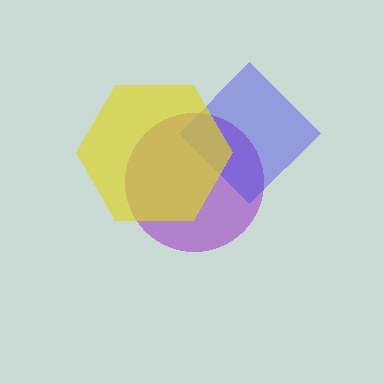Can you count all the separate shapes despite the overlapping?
Yes, there are 3 separate shapes.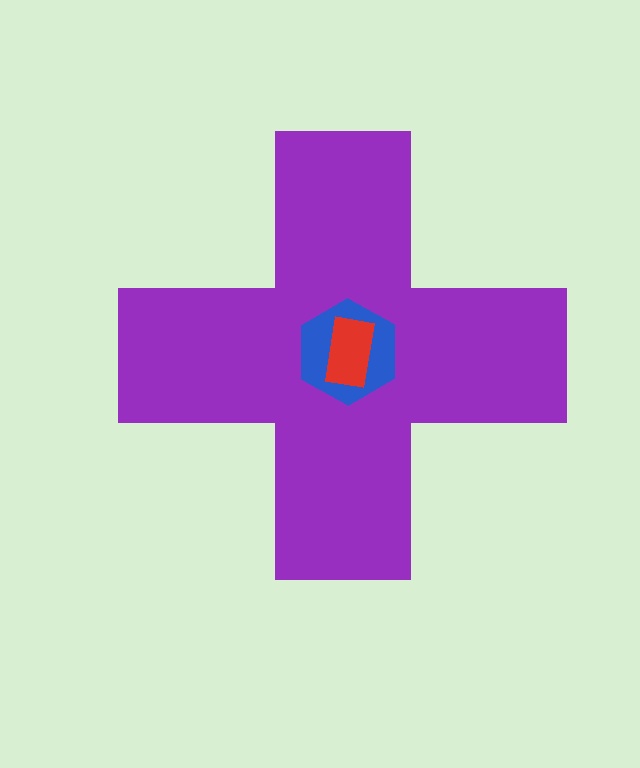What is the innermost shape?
The red rectangle.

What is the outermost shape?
The purple cross.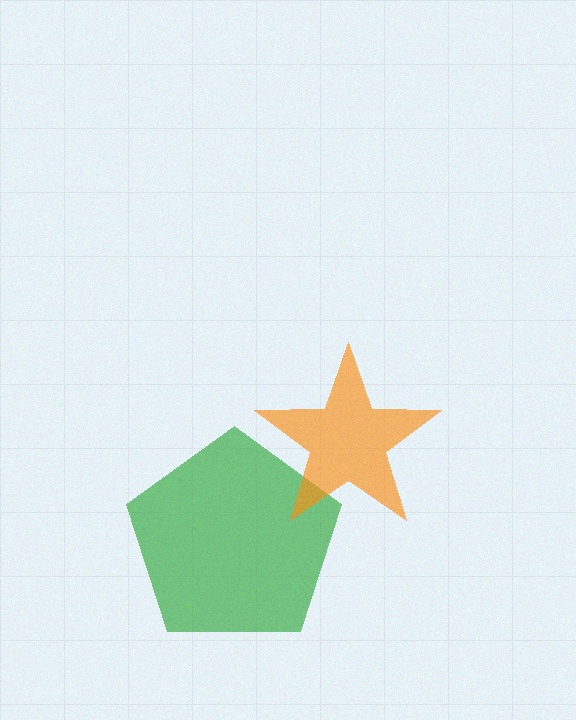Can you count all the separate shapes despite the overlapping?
Yes, there are 2 separate shapes.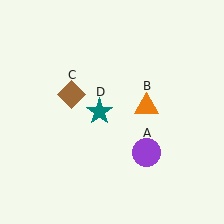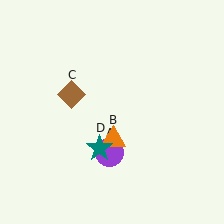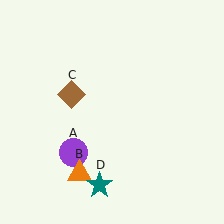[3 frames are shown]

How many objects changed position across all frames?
3 objects changed position: purple circle (object A), orange triangle (object B), teal star (object D).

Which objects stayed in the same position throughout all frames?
Brown diamond (object C) remained stationary.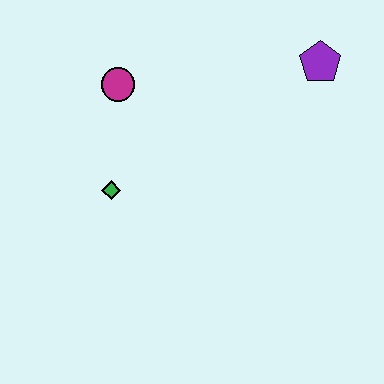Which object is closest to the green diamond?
The magenta circle is closest to the green diamond.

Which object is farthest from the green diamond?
The purple pentagon is farthest from the green diamond.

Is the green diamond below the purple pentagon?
Yes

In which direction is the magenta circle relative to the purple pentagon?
The magenta circle is to the left of the purple pentagon.